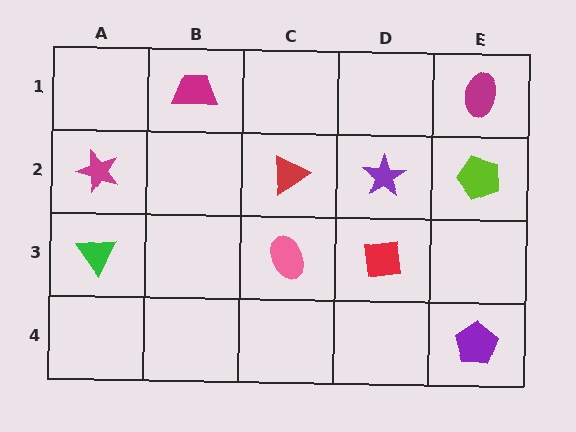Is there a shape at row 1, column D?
No, that cell is empty.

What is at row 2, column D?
A purple star.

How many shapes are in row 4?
1 shape.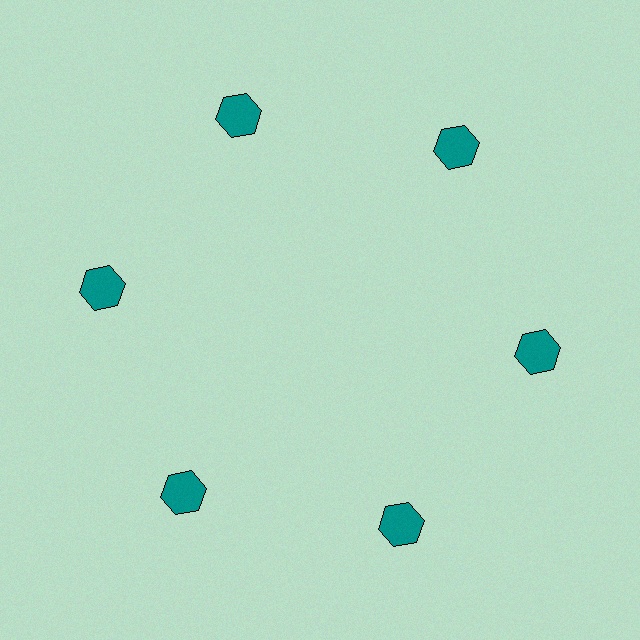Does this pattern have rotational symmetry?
Yes, this pattern has 6-fold rotational symmetry. It looks the same after rotating 60 degrees around the center.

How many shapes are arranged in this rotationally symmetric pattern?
There are 6 shapes, arranged in 6 groups of 1.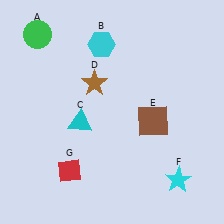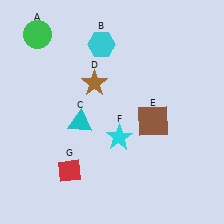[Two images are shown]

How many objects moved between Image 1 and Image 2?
1 object moved between the two images.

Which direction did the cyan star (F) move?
The cyan star (F) moved left.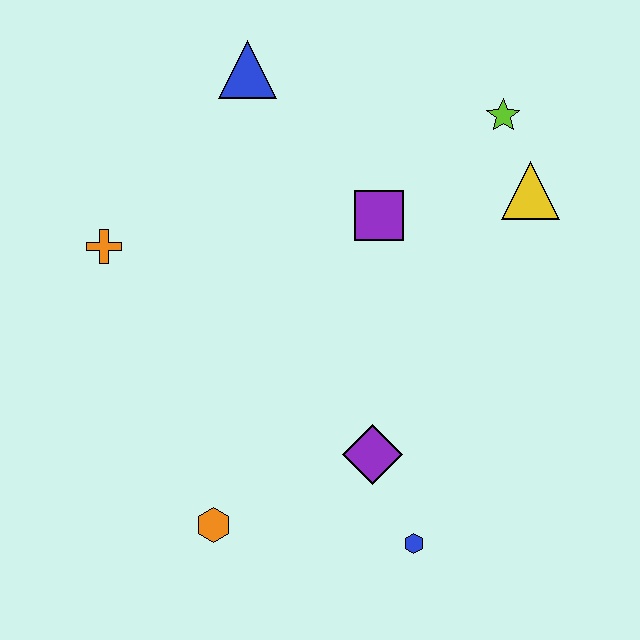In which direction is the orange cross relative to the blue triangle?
The orange cross is below the blue triangle.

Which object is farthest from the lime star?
The orange hexagon is farthest from the lime star.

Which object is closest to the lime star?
The yellow triangle is closest to the lime star.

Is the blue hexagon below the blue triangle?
Yes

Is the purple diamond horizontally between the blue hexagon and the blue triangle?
Yes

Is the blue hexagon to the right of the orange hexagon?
Yes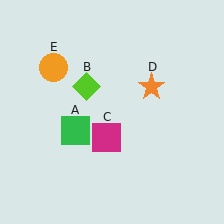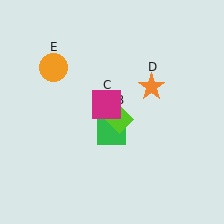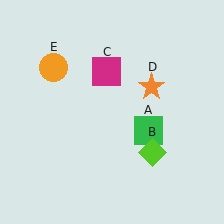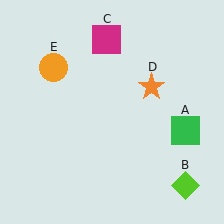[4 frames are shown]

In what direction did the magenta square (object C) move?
The magenta square (object C) moved up.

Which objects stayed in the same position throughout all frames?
Orange star (object D) and orange circle (object E) remained stationary.